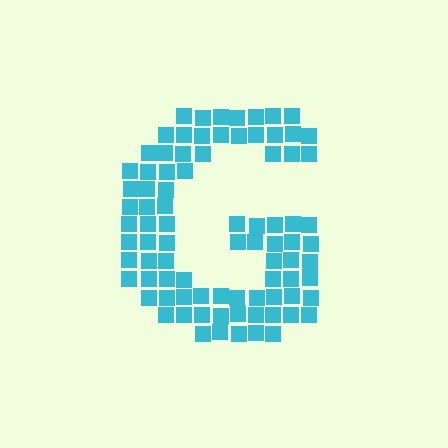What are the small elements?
The small elements are squares.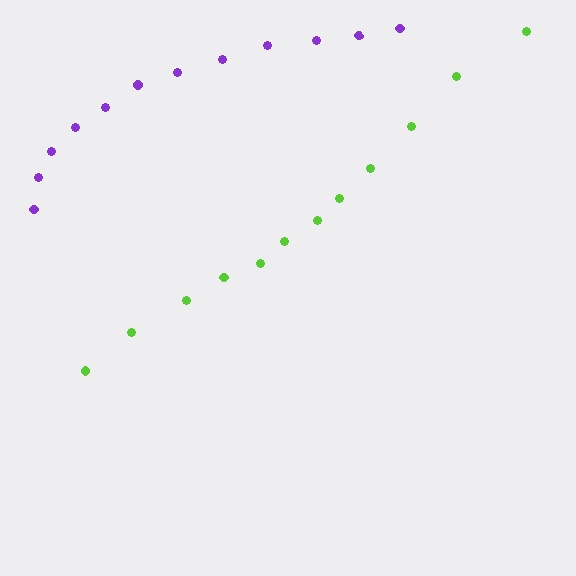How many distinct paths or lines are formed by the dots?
There are 2 distinct paths.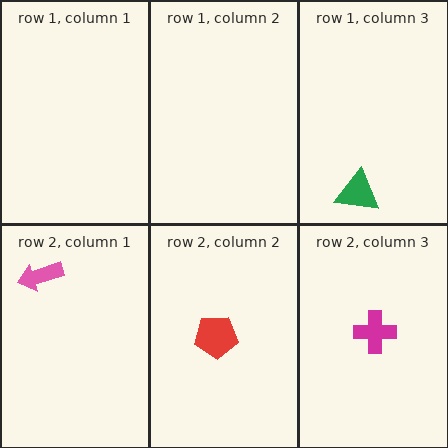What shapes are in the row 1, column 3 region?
The green triangle.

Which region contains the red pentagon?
The row 2, column 2 region.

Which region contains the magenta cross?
The row 2, column 3 region.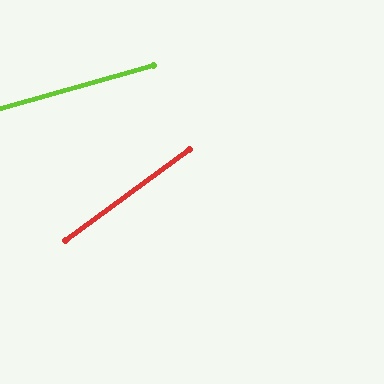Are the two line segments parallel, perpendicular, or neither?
Neither parallel nor perpendicular — they differ by about 21°.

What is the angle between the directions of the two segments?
Approximately 21 degrees.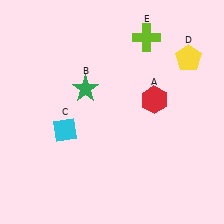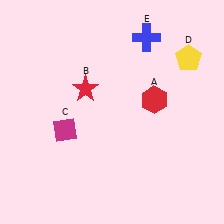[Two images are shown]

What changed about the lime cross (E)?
In Image 1, E is lime. In Image 2, it changed to blue.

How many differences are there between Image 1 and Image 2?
There are 3 differences between the two images.